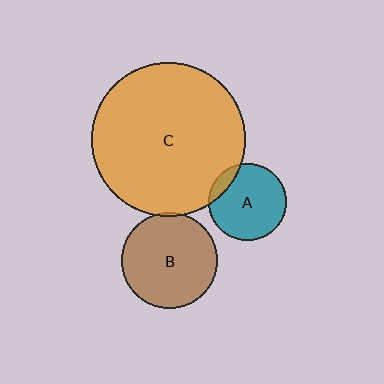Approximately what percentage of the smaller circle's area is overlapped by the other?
Approximately 5%.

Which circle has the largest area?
Circle C (orange).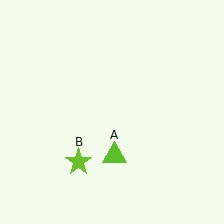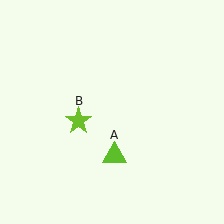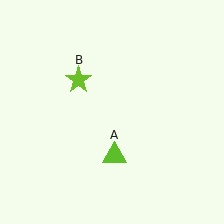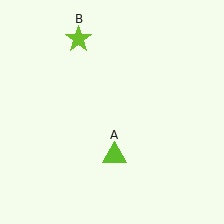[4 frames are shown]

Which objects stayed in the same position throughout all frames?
Lime triangle (object A) remained stationary.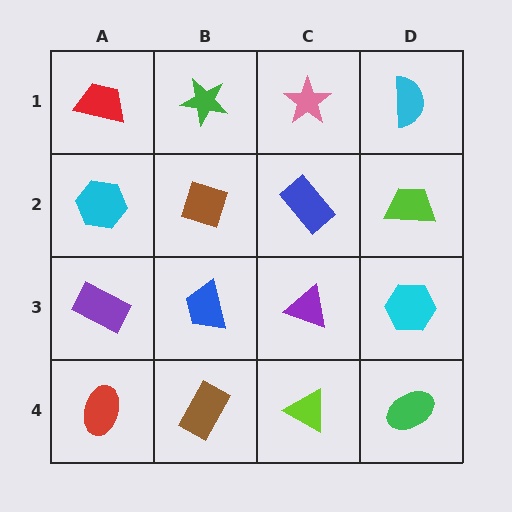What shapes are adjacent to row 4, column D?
A cyan hexagon (row 3, column D), a lime triangle (row 4, column C).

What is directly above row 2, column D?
A cyan semicircle.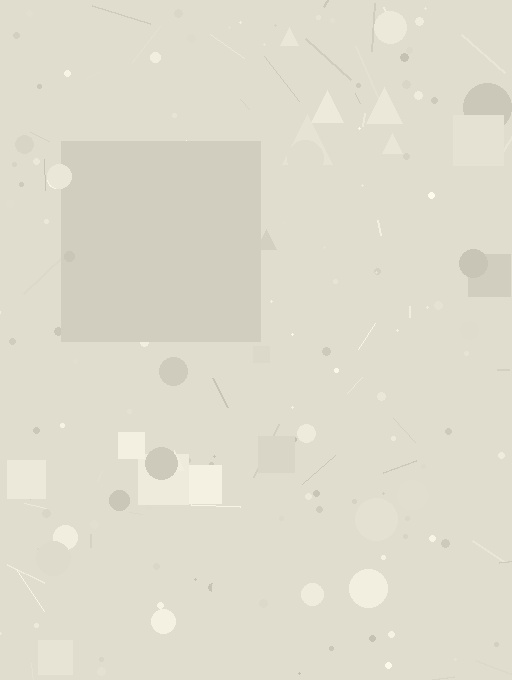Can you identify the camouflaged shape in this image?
The camouflaged shape is a square.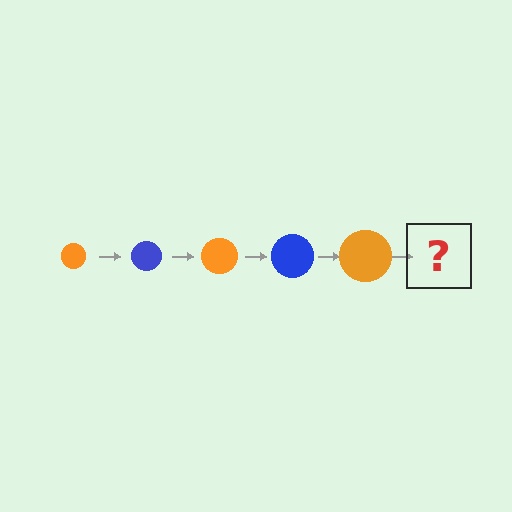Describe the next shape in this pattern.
It should be a blue circle, larger than the previous one.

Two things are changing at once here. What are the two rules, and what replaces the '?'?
The two rules are that the circle grows larger each step and the color cycles through orange and blue. The '?' should be a blue circle, larger than the previous one.